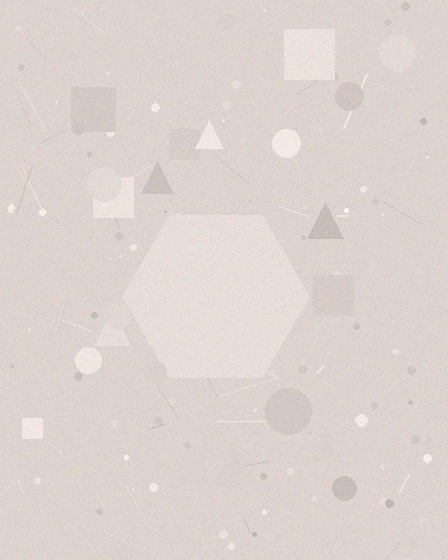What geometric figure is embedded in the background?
A hexagon is embedded in the background.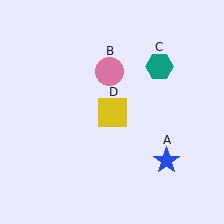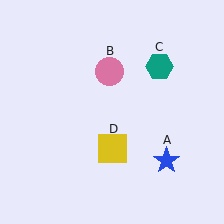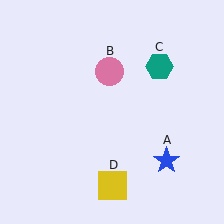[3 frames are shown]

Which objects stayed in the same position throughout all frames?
Blue star (object A) and pink circle (object B) and teal hexagon (object C) remained stationary.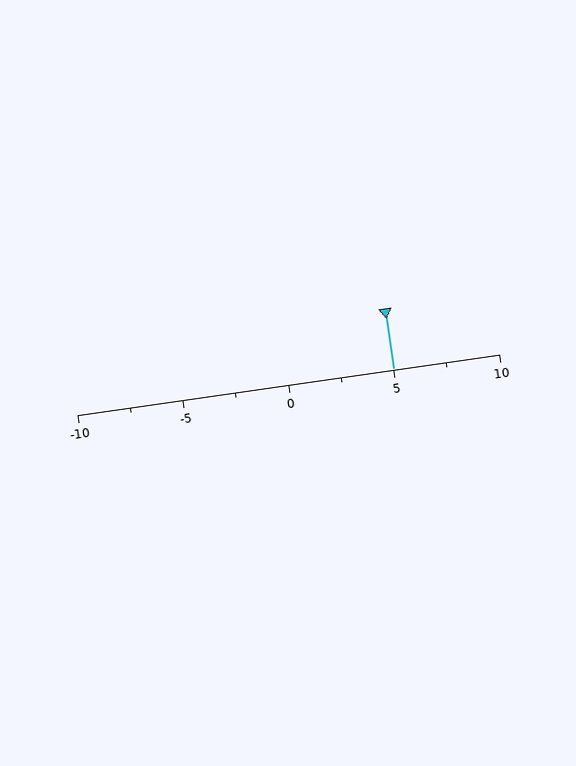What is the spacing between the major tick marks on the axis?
The major ticks are spaced 5 apart.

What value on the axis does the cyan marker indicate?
The marker indicates approximately 5.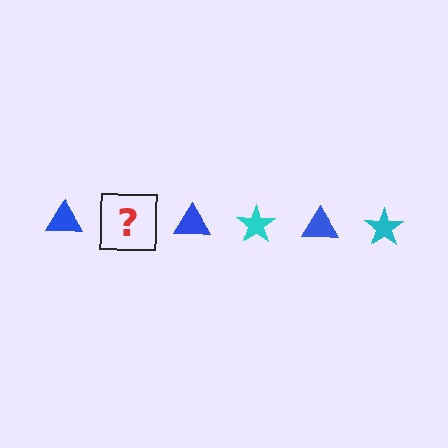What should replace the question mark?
The question mark should be replaced with a cyan star.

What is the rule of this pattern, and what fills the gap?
The rule is that the pattern alternates between blue triangle and cyan star. The gap should be filled with a cyan star.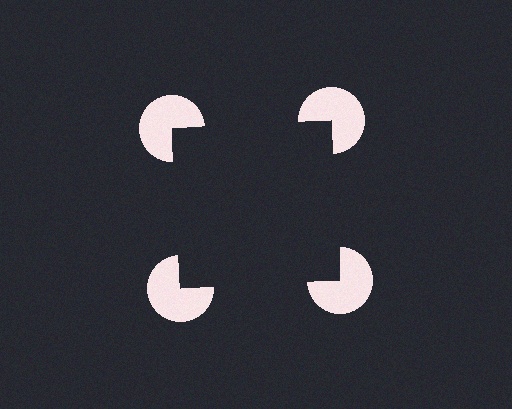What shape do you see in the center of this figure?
An illusory square — its edges are inferred from the aligned wedge cuts in the pac-man discs, not physically drawn.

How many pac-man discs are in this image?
There are 4 — one at each vertex of the illusory square.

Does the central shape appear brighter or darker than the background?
It typically appears slightly darker than the background, even though no actual brightness change is drawn.